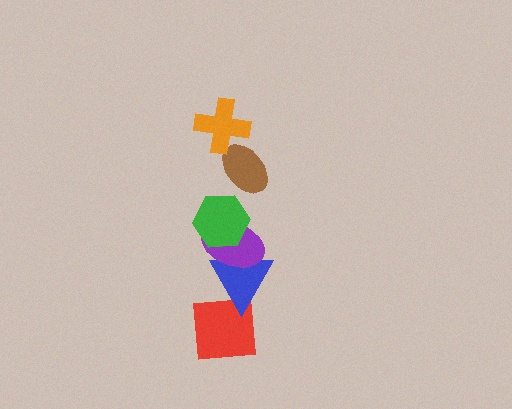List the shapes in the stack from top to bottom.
From top to bottom: the orange cross, the brown ellipse, the green hexagon, the purple ellipse, the blue triangle, the red square.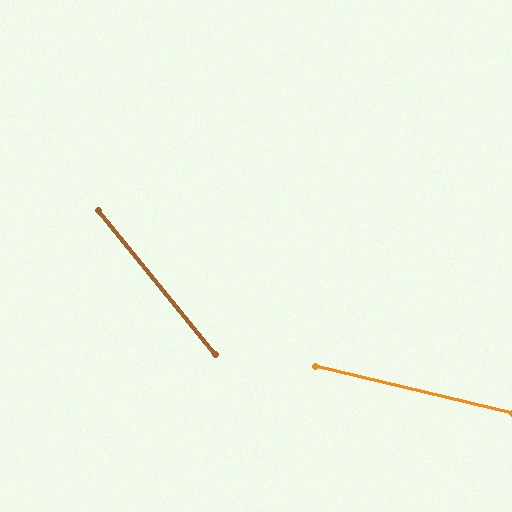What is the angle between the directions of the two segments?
Approximately 37 degrees.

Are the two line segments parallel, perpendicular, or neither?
Neither parallel nor perpendicular — they differ by about 37°.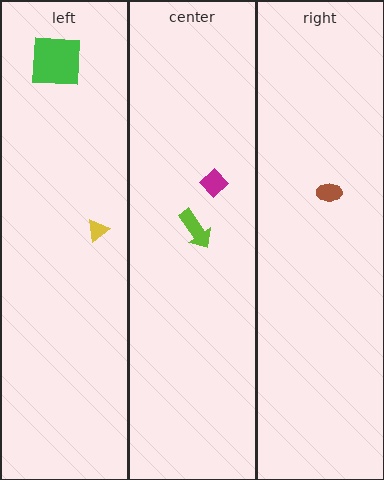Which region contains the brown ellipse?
The right region.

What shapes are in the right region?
The brown ellipse.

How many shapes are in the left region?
2.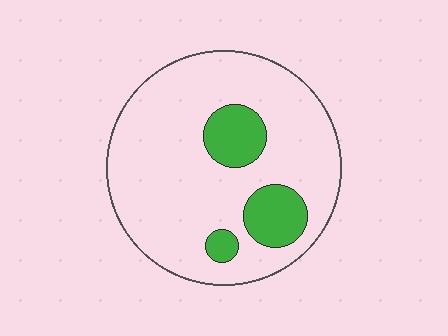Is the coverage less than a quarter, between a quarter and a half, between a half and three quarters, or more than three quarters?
Less than a quarter.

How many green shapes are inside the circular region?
3.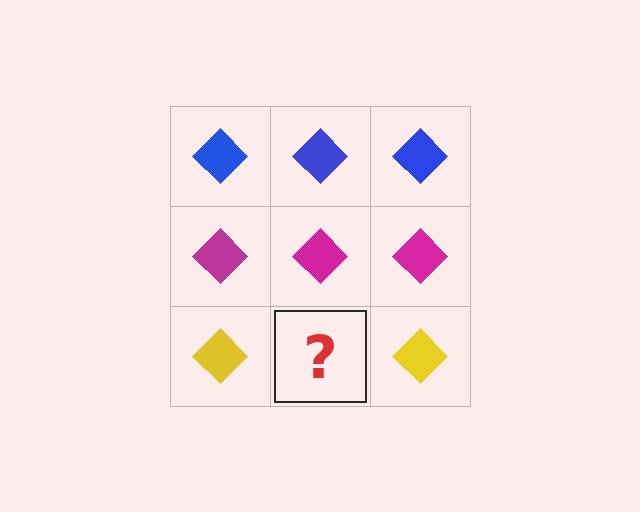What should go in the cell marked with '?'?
The missing cell should contain a yellow diamond.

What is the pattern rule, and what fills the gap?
The rule is that each row has a consistent color. The gap should be filled with a yellow diamond.